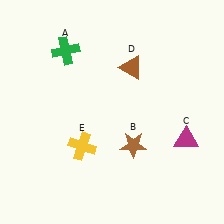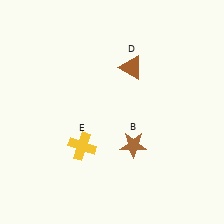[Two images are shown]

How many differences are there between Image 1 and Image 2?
There are 2 differences between the two images.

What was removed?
The magenta triangle (C), the green cross (A) were removed in Image 2.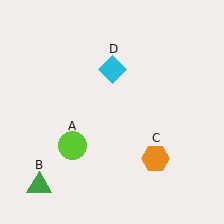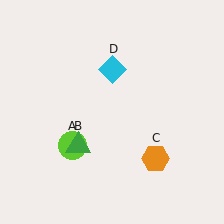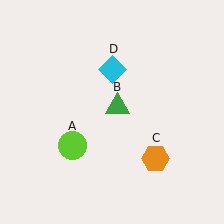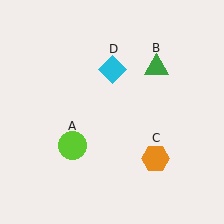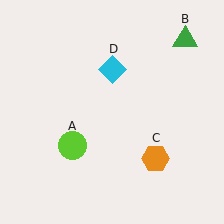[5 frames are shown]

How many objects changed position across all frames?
1 object changed position: green triangle (object B).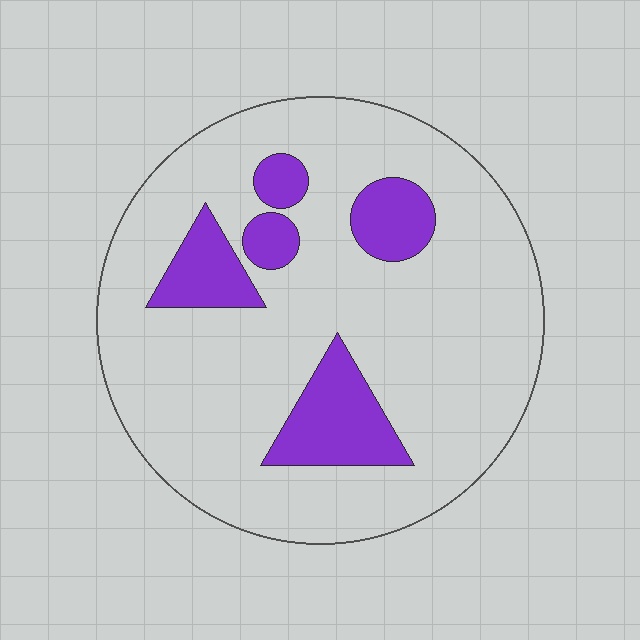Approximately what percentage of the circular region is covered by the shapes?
Approximately 20%.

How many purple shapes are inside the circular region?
5.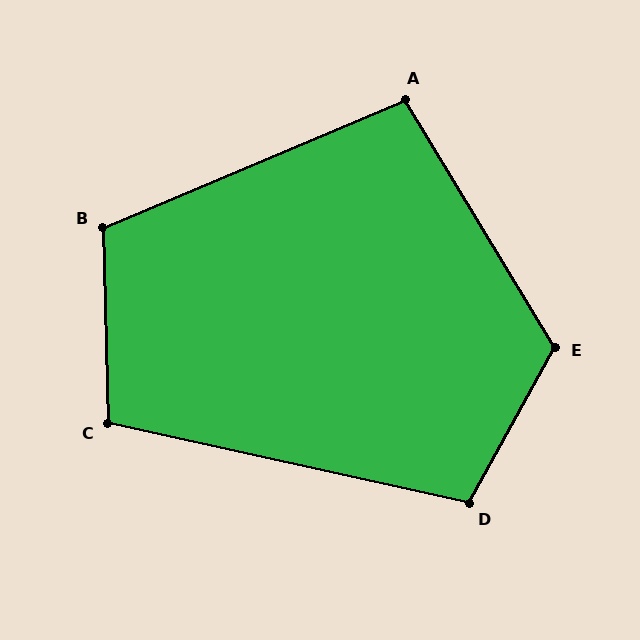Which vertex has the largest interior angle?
E, at approximately 120 degrees.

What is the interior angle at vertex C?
Approximately 104 degrees (obtuse).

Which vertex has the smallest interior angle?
A, at approximately 98 degrees.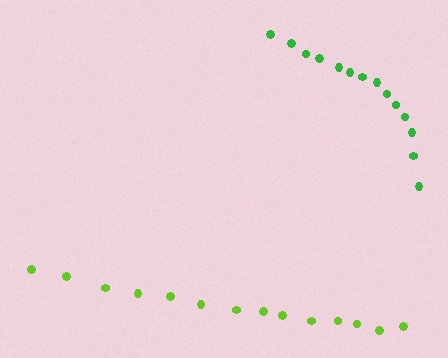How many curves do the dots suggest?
There are 2 distinct paths.